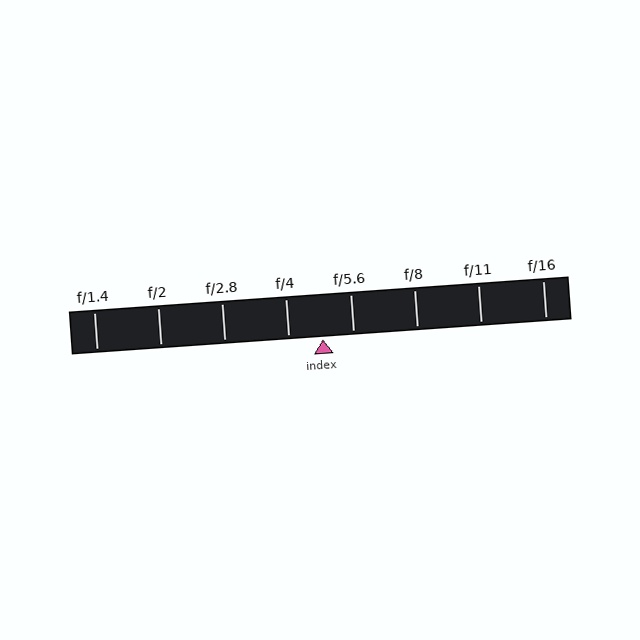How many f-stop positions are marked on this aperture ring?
There are 8 f-stop positions marked.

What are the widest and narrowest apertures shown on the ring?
The widest aperture shown is f/1.4 and the narrowest is f/16.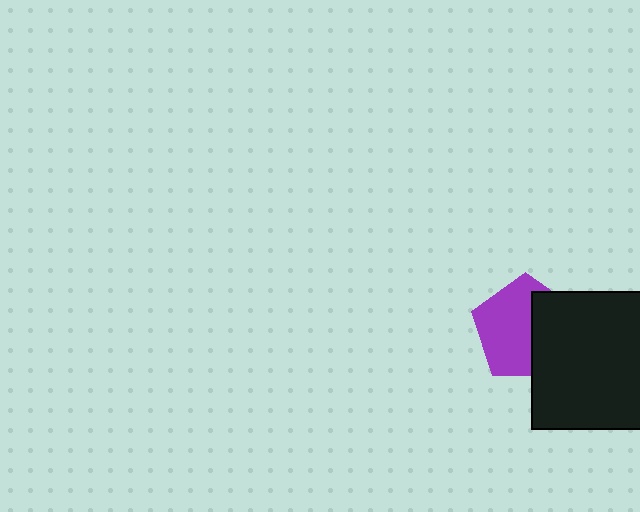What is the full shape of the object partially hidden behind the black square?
The partially hidden object is a purple pentagon.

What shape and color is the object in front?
The object in front is a black square.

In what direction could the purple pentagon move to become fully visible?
The purple pentagon could move left. That would shift it out from behind the black square entirely.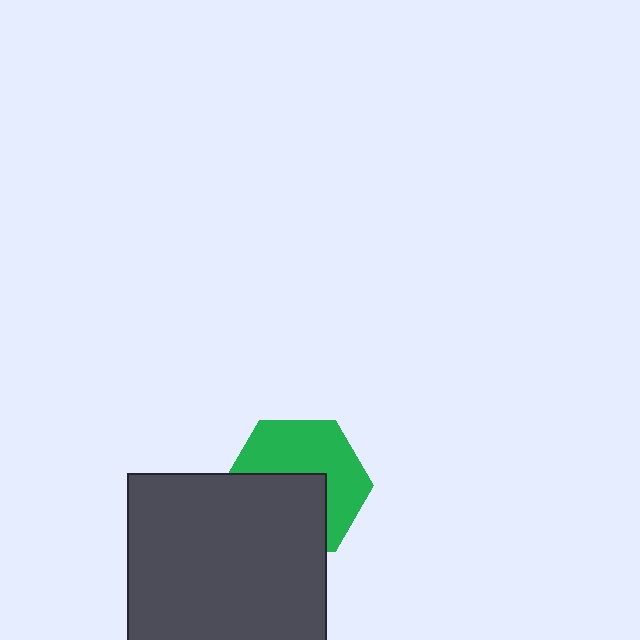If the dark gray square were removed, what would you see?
You would see the complete green hexagon.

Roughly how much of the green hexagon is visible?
About half of it is visible (roughly 54%).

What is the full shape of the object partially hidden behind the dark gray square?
The partially hidden object is a green hexagon.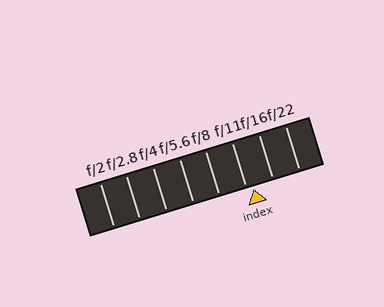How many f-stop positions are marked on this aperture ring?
There are 8 f-stop positions marked.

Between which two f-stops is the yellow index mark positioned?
The index mark is between f/11 and f/16.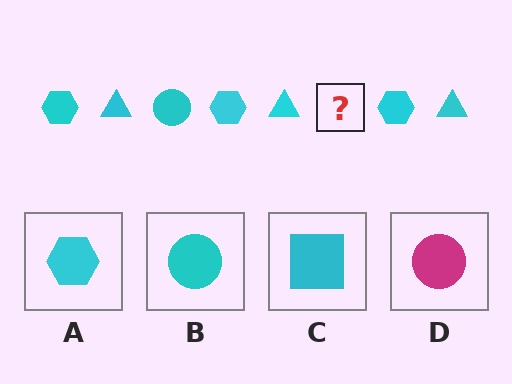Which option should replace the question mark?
Option B.